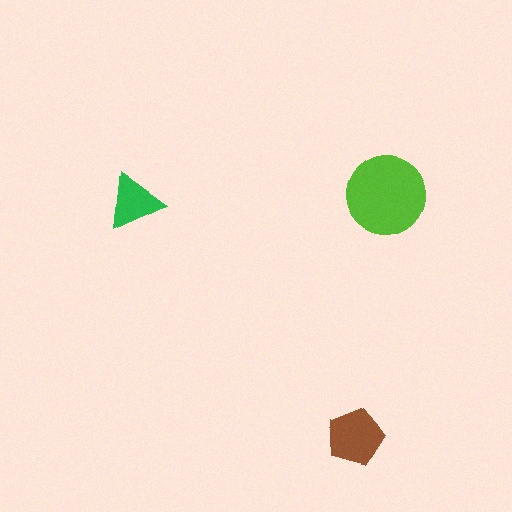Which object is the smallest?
The green triangle.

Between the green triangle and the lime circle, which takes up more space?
The lime circle.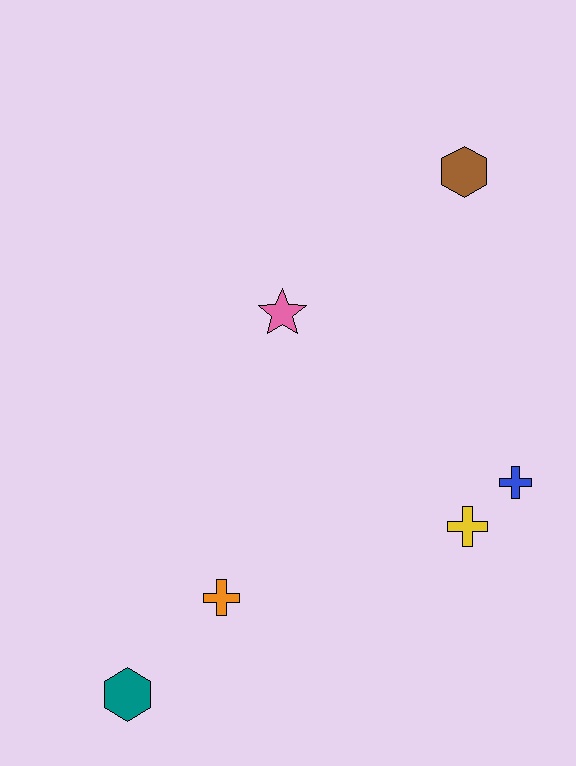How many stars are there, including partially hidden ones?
There is 1 star.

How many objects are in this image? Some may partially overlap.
There are 6 objects.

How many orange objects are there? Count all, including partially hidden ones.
There is 1 orange object.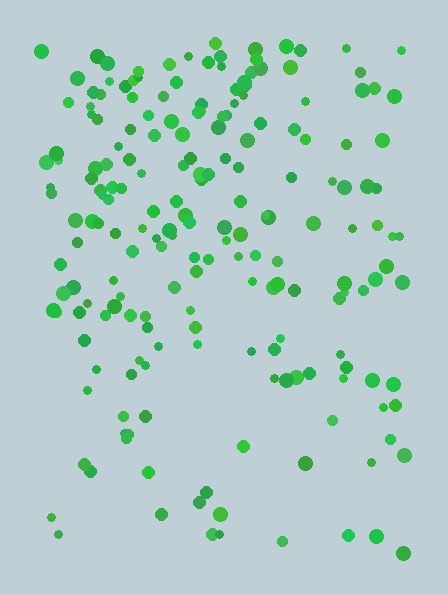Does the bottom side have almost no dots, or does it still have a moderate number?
Still a moderate number, just noticeably fewer than the top.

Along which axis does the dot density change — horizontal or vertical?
Vertical.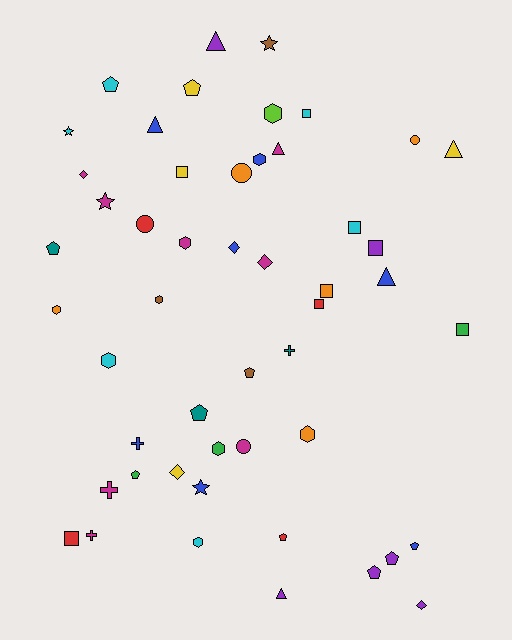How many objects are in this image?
There are 50 objects.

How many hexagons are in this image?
There are 9 hexagons.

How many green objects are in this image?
There are 3 green objects.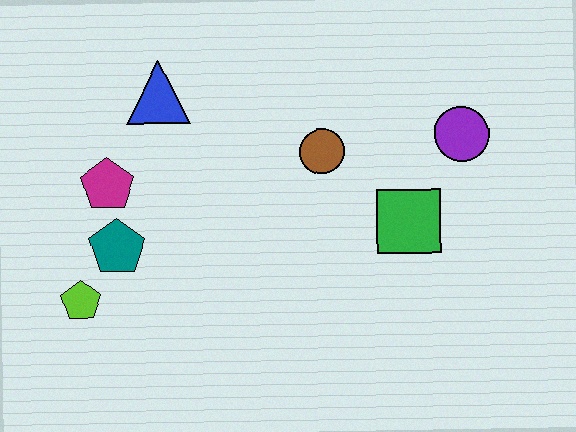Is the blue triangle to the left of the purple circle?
Yes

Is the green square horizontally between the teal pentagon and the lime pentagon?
No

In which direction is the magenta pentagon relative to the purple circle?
The magenta pentagon is to the left of the purple circle.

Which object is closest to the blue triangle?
The magenta pentagon is closest to the blue triangle.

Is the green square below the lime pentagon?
No